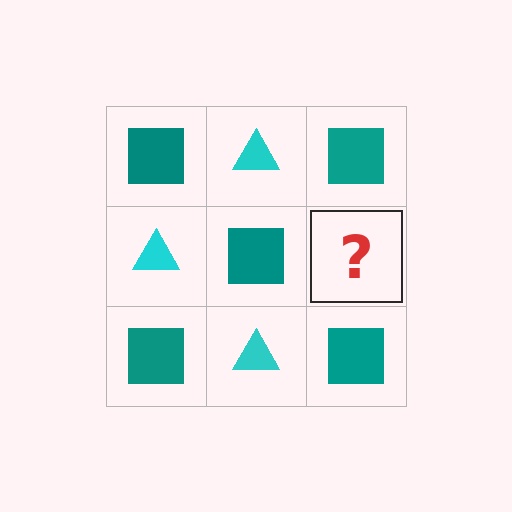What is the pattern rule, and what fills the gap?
The rule is that it alternates teal square and cyan triangle in a checkerboard pattern. The gap should be filled with a cyan triangle.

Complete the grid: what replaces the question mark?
The question mark should be replaced with a cyan triangle.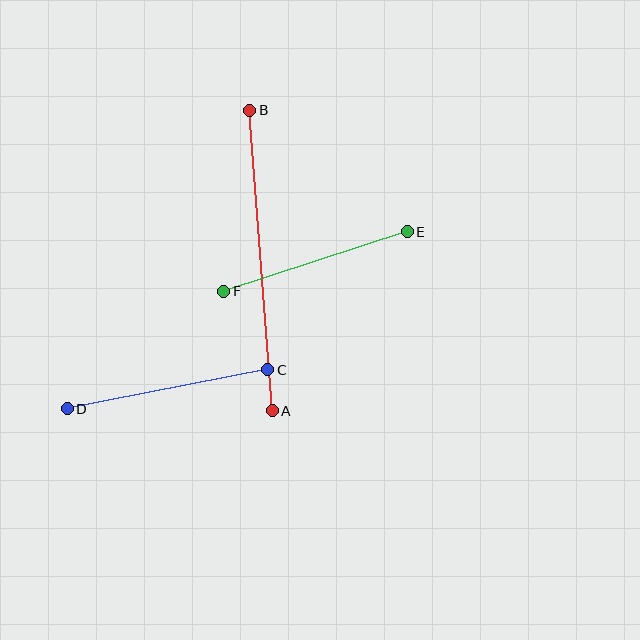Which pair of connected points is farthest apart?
Points A and B are farthest apart.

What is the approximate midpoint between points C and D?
The midpoint is at approximately (168, 389) pixels.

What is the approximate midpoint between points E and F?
The midpoint is at approximately (316, 262) pixels.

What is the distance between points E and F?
The distance is approximately 193 pixels.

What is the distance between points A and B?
The distance is approximately 301 pixels.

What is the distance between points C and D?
The distance is approximately 204 pixels.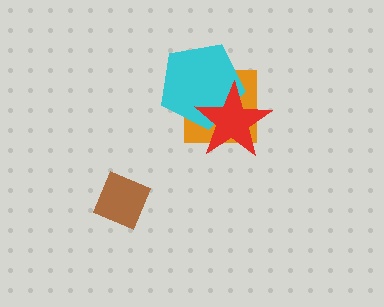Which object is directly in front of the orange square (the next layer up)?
The cyan pentagon is directly in front of the orange square.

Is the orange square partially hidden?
Yes, it is partially covered by another shape.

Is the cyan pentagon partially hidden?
Yes, it is partially covered by another shape.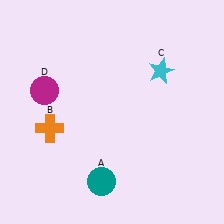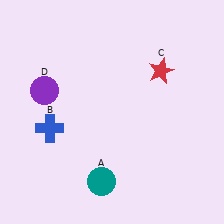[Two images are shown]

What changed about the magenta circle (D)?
In Image 1, D is magenta. In Image 2, it changed to purple.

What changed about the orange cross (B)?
In Image 1, B is orange. In Image 2, it changed to blue.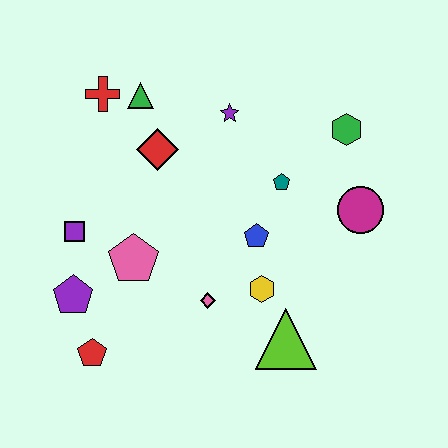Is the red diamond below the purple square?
No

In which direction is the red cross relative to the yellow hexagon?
The red cross is above the yellow hexagon.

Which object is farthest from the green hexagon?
The red pentagon is farthest from the green hexagon.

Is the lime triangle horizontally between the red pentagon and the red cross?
No